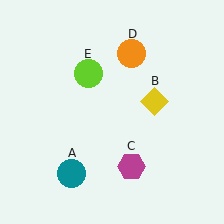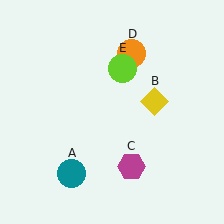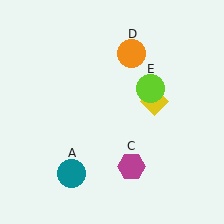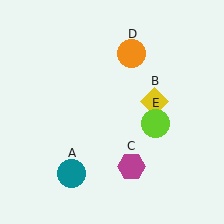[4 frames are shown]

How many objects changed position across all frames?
1 object changed position: lime circle (object E).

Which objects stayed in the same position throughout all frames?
Teal circle (object A) and yellow diamond (object B) and magenta hexagon (object C) and orange circle (object D) remained stationary.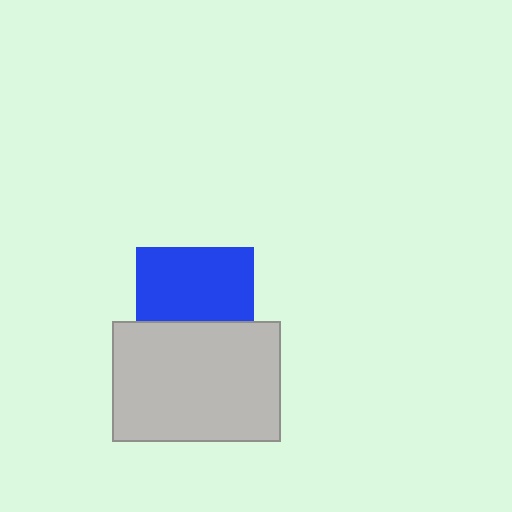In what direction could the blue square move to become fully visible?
The blue square could move up. That would shift it out from behind the light gray rectangle entirely.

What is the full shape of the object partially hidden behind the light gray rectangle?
The partially hidden object is a blue square.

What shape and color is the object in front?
The object in front is a light gray rectangle.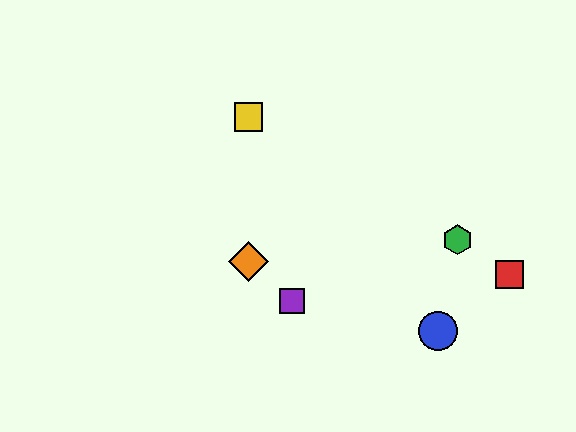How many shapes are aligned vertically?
2 shapes (the yellow square, the orange diamond) are aligned vertically.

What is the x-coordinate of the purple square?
The purple square is at x≈292.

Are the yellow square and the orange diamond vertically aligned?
Yes, both are at x≈248.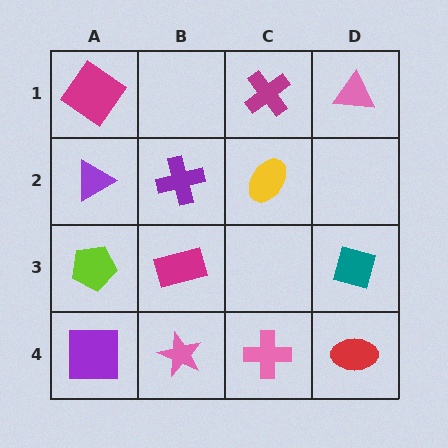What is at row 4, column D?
A red ellipse.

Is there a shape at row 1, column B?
No, that cell is empty.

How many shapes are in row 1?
3 shapes.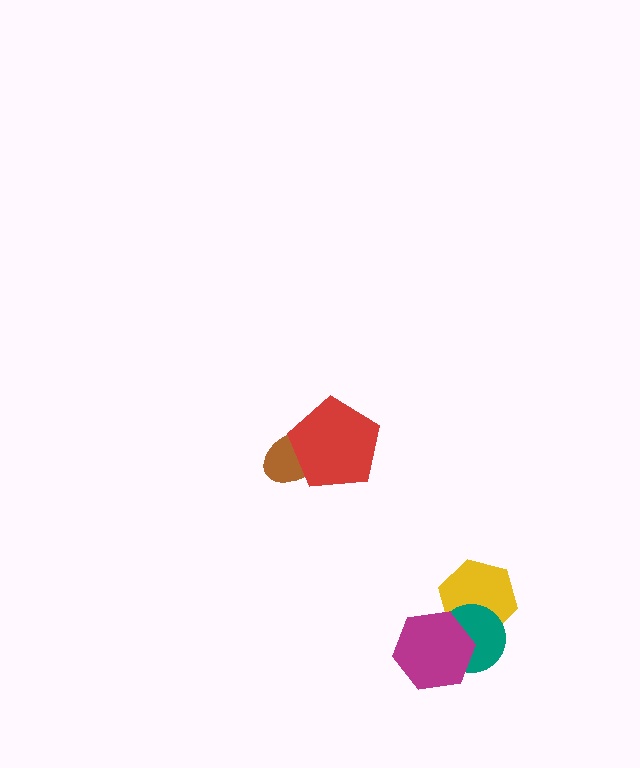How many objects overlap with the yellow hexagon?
2 objects overlap with the yellow hexagon.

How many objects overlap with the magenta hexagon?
2 objects overlap with the magenta hexagon.